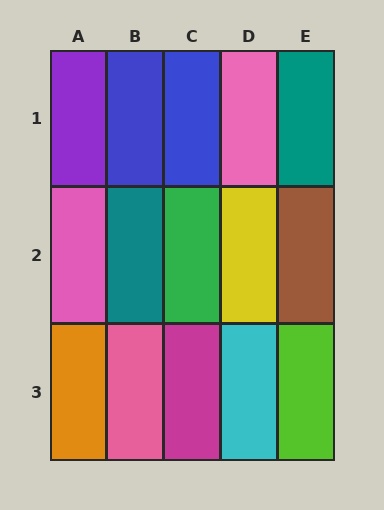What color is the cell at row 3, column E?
Lime.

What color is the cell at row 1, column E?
Teal.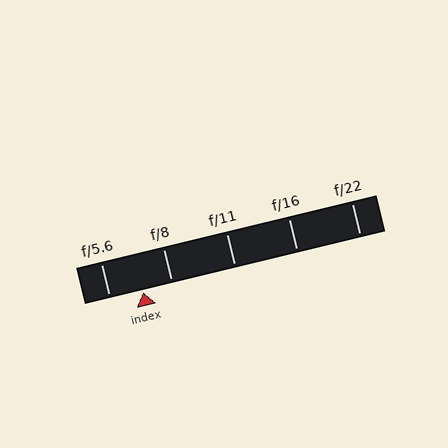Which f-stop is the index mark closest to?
The index mark is closest to f/8.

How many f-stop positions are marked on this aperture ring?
There are 5 f-stop positions marked.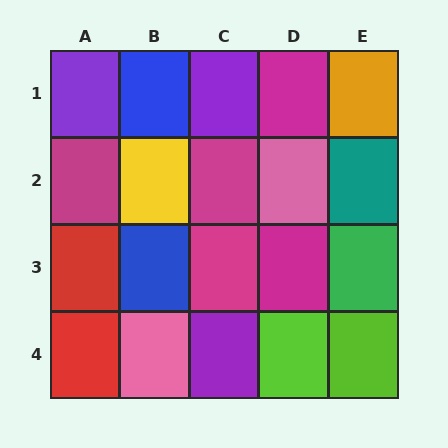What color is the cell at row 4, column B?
Pink.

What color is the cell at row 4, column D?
Lime.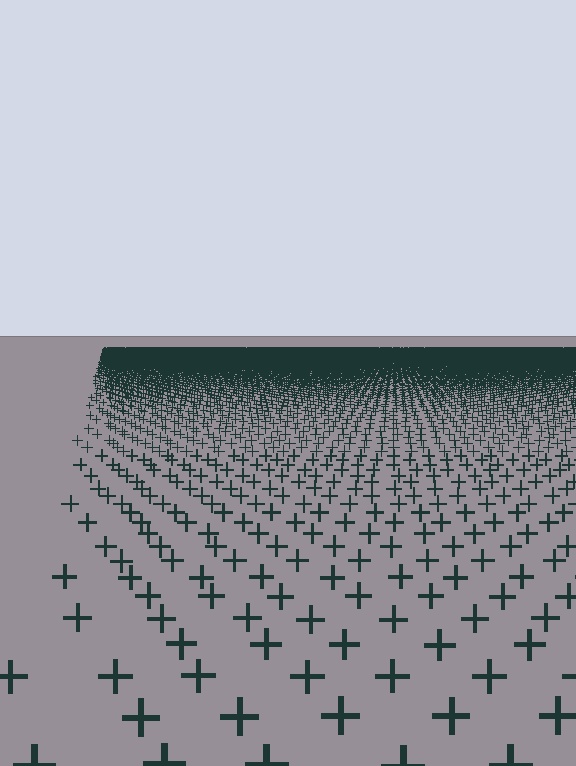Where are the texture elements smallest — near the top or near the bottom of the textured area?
Near the top.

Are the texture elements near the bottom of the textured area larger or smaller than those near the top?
Larger. Near the bottom, elements are closer to the viewer and appear at a bigger on-screen size.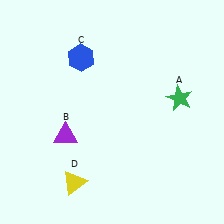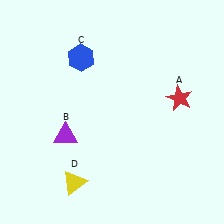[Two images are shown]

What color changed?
The star (A) changed from green in Image 1 to red in Image 2.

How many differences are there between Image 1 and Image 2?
There is 1 difference between the two images.